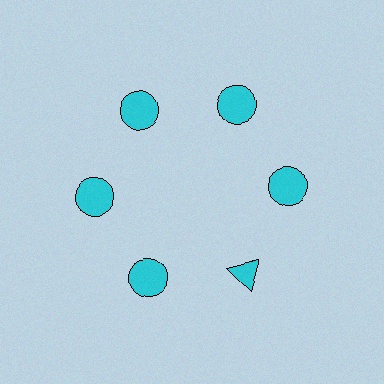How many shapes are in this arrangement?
There are 6 shapes arranged in a ring pattern.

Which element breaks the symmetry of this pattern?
The cyan triangle at roughly the 5 o'clock position breaks the symmetry. All other shapes are cyan circles.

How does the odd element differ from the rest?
It has a different shape: triangle instead of circle.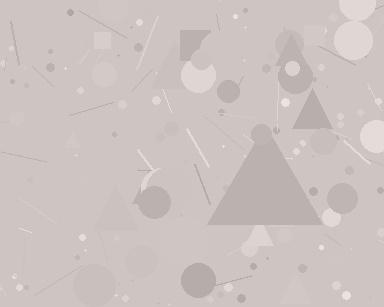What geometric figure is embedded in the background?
A triangle is embedded in the background.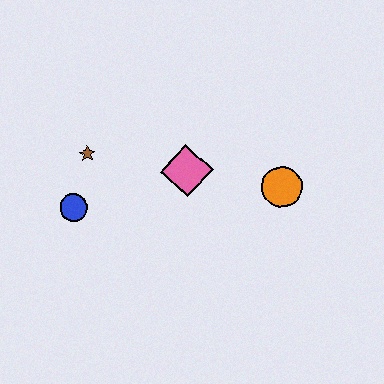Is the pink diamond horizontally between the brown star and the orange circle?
Yes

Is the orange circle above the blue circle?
Yes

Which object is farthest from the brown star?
The orange circle is farthest from the brown star.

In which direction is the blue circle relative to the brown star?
The blue circle is below the brown star.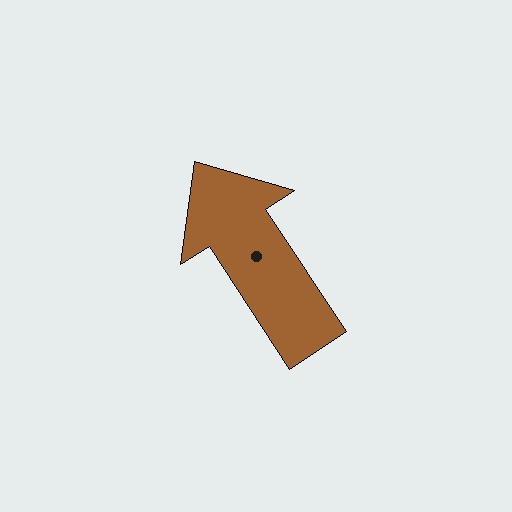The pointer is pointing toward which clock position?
Roughly 11 o'clock.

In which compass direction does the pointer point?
Northwest.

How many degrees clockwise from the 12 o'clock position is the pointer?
Approximately 327 degrees.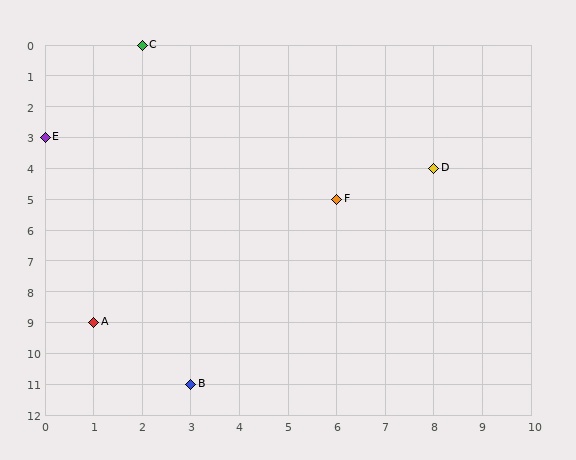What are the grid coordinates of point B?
Point B is at grid coordinates (3, 11).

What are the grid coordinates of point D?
Point D is at grid coordinates (8, 4).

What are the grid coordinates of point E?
Point E is at grid coordinates (0, 3).